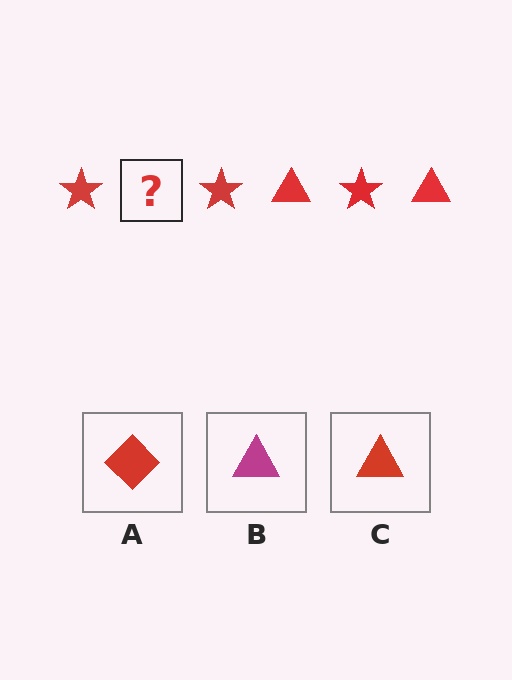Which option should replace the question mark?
Option C.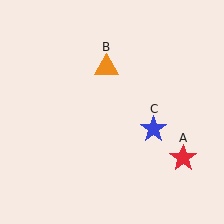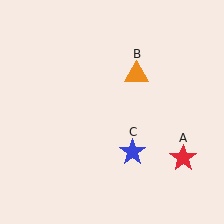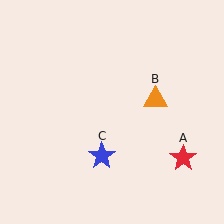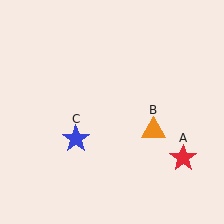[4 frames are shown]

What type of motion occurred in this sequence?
The orange triangle (object B), blue star (object C) rotated clockwise around the center of the scene.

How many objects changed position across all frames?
2 objects changed position: orange triangle (object B), blue star (object C).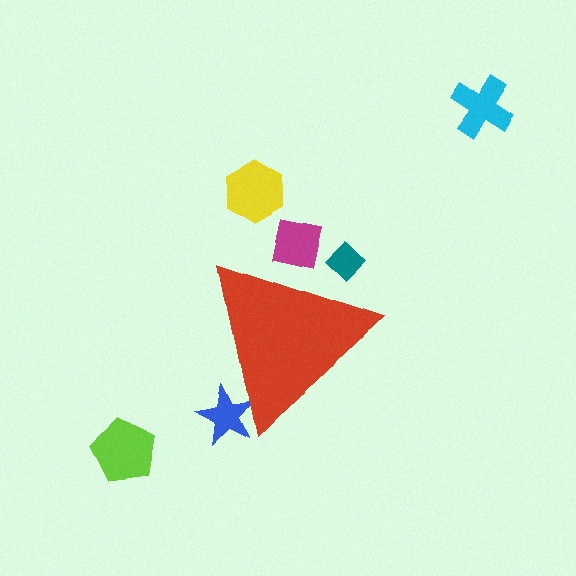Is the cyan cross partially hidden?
No, the cyan cross is fully visible.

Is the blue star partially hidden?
Yes, the blue star is partially hidden behind the red triangle.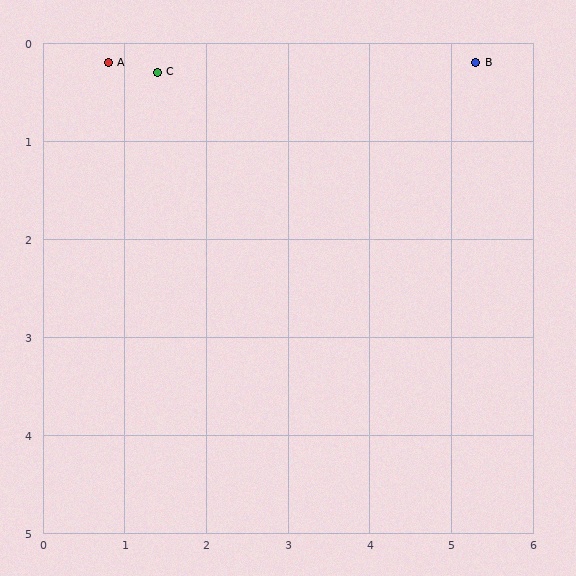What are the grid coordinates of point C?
Point C is at approximately (1.4, 0.3).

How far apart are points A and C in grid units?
Points A and C are about 0.6 grid units apart.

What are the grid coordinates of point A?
Point A is at approximately (0.8, 0.2).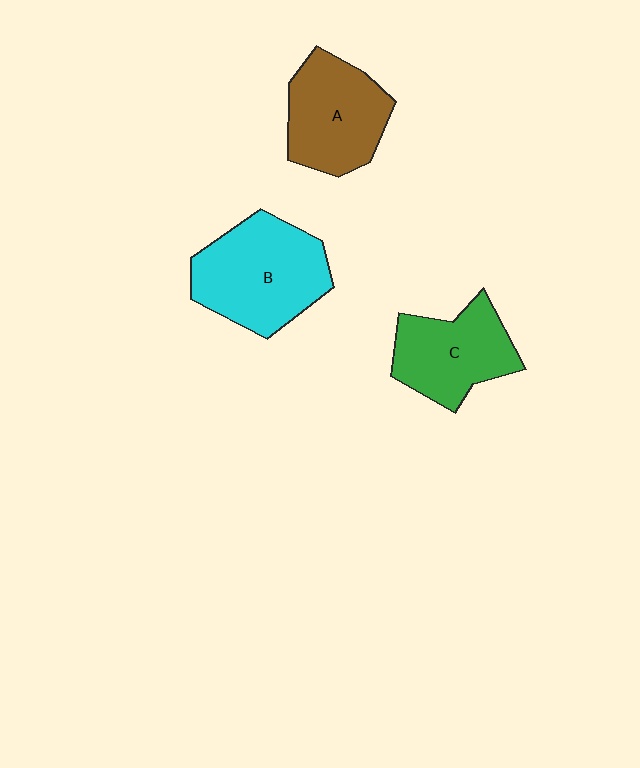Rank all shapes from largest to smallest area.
From largest to smallest: B (cyan), A (brown), C (green).